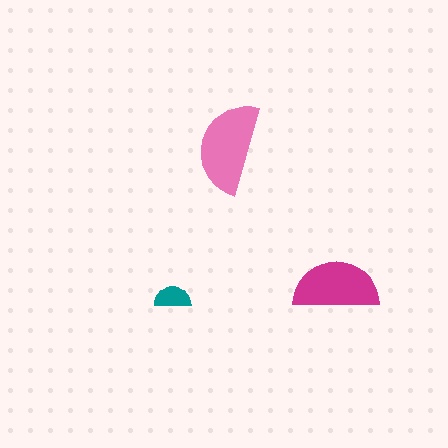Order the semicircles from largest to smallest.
the pink one, the magenta one, the teal one.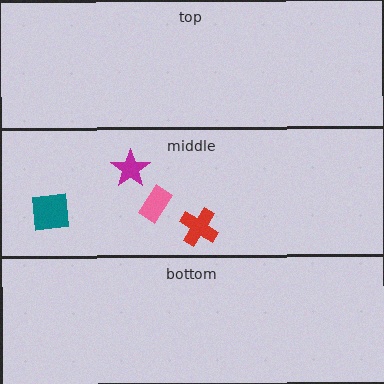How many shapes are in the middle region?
4.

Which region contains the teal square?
The middle region.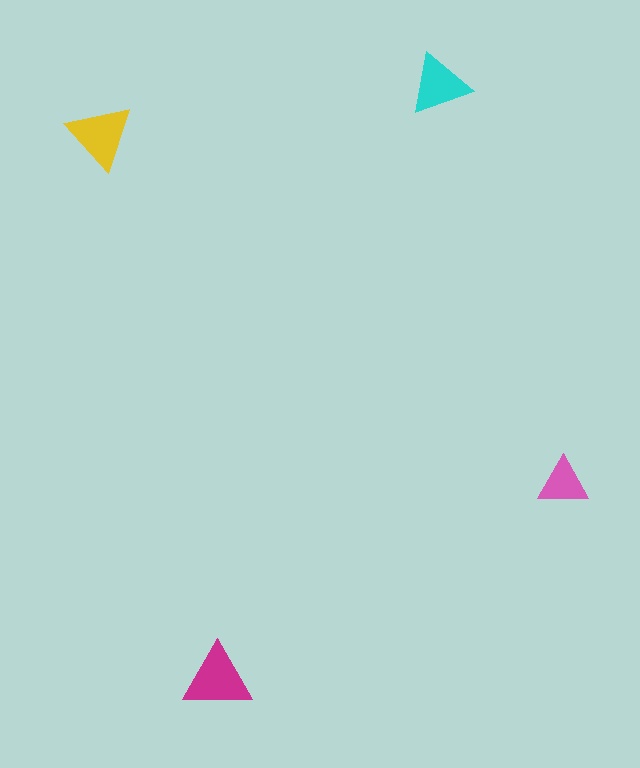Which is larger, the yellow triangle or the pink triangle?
The yellow one.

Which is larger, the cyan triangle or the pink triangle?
The cyan one.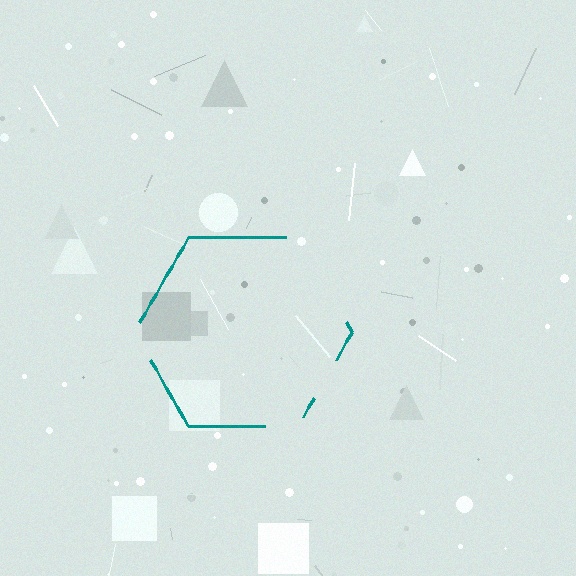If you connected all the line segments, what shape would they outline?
They would outline a hexagon.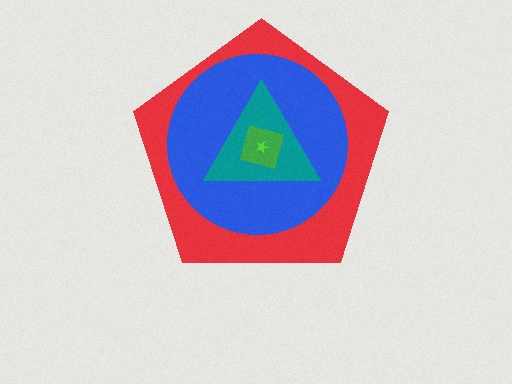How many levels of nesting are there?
5.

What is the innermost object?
The lime star.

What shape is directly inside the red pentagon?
The blue circle.